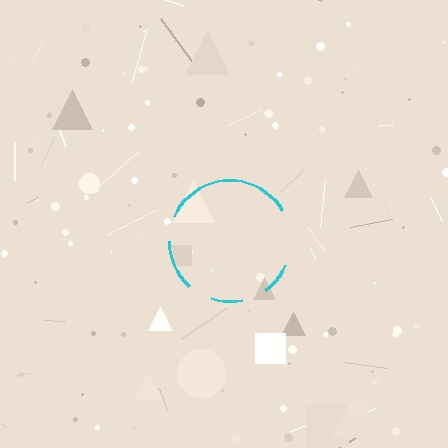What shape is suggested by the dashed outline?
The dashed outline suggests a circle.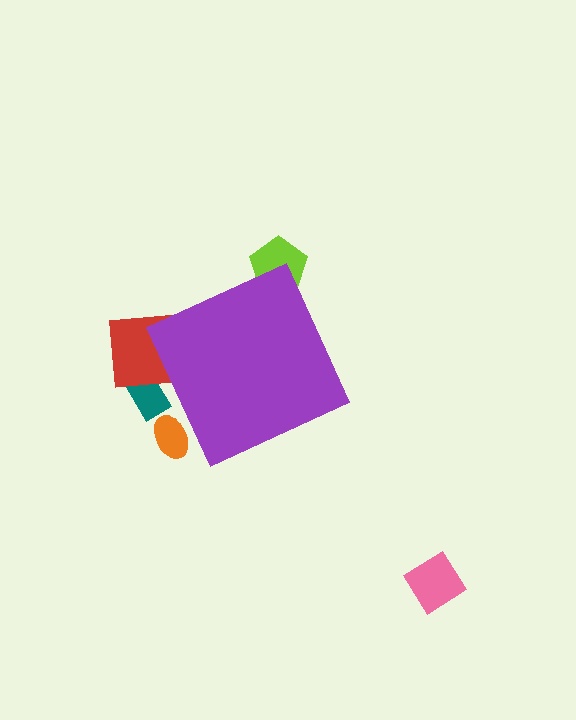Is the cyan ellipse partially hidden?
Yes, the cyan ellipse is partially hidden behind the purple diamond.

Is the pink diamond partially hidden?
No, the pink diamond is fully visible.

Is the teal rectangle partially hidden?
Yes, the teal rectangle is partially hidden behind the purple diamond.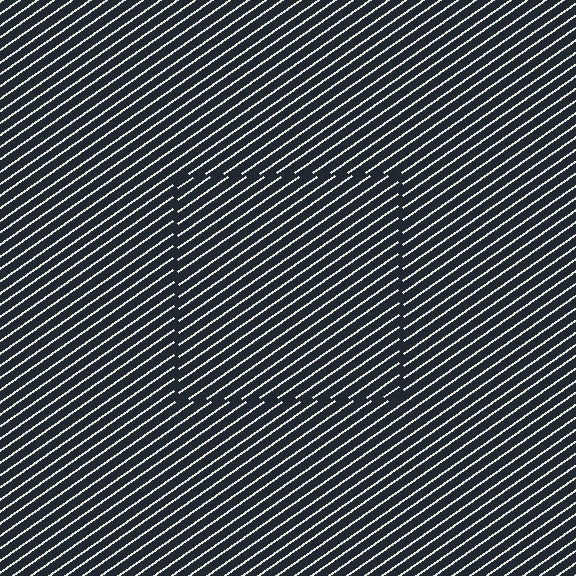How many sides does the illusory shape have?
4 sides — the line-ends trace a square.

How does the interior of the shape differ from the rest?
The interior of the shape contains the same grating, shifted by half a period — the contour is defined by the phase discontinuity where line-ends from the inner and outer gratings abut.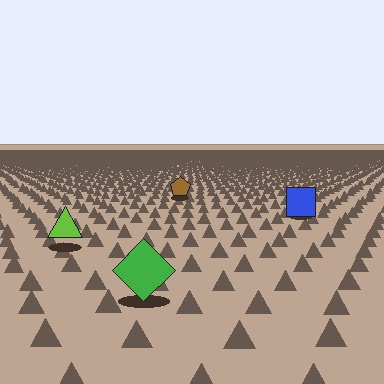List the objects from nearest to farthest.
From nearest to farthest: the green diamond, the lime triangle, the blue square, the brown pentagon.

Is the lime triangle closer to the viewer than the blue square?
Yes. The lime triangle is closer — you can tell from the texture gradient: the ground texture is coarser near it.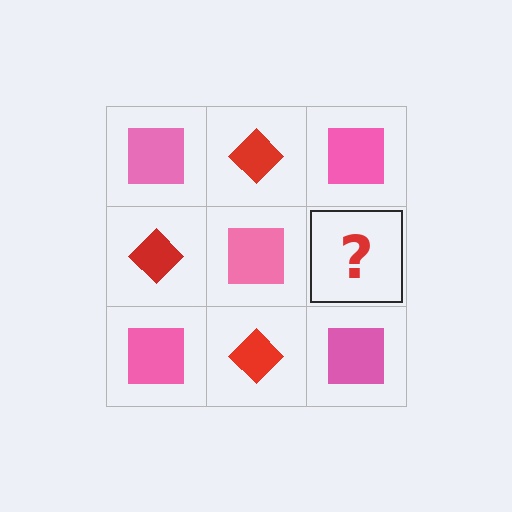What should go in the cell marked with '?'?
The missing cell should contain a red diamond.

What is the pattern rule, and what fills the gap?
The rule is that it alternates pink square and red diamond in a checkerboard pattern. The gap should be filled with a red diamond.